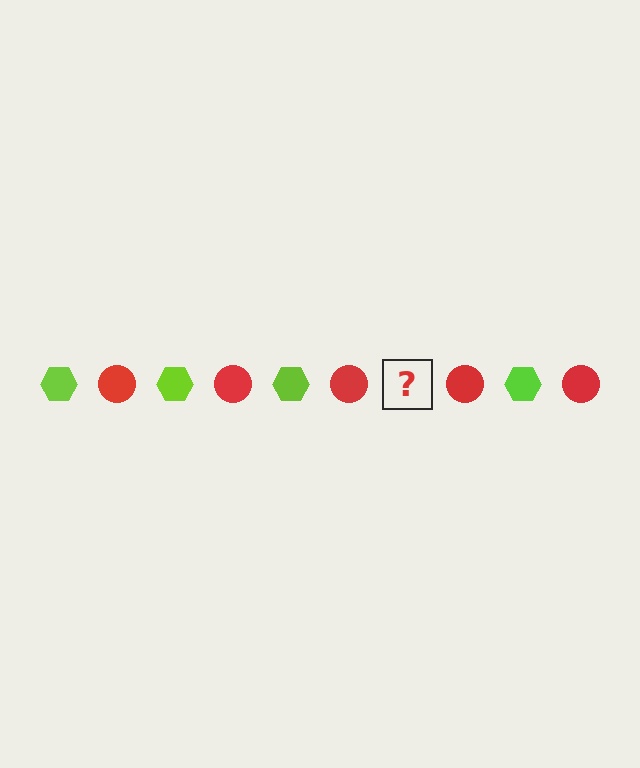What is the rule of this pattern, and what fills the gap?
The rule is that the pattern alternates between lime hexagon and red circle. The gap should be filled with a lime hexagon.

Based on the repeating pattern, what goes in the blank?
The blank should be a lime hexagon.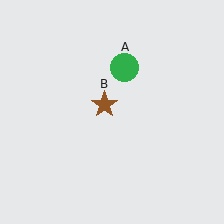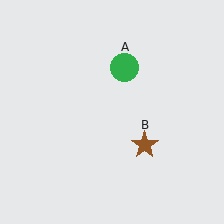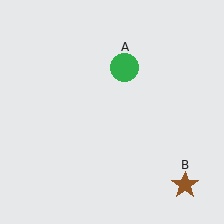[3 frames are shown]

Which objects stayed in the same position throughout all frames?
Green circle (object A) remained stationary.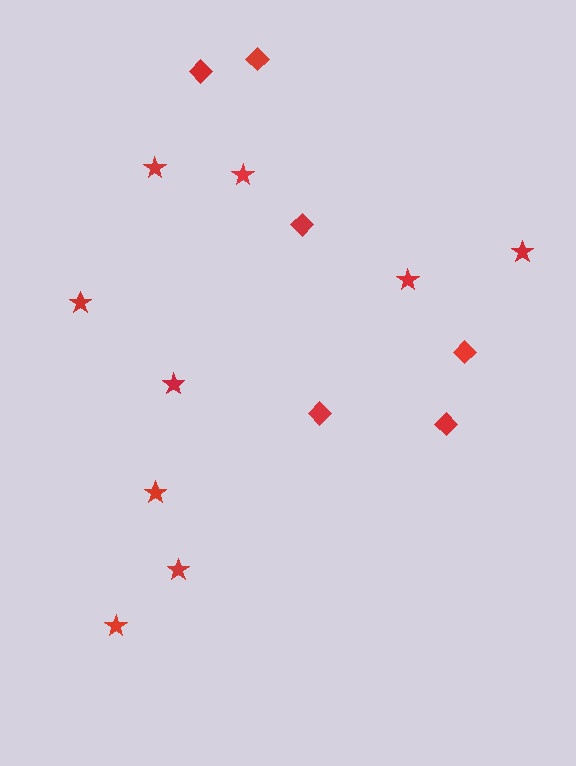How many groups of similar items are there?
There are 2 groups: one group of diamonds (6) and one group of stars (9).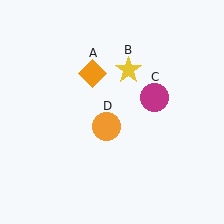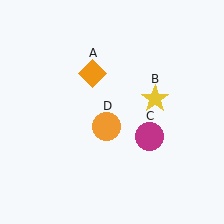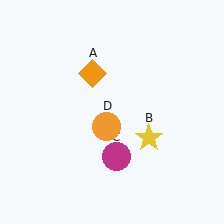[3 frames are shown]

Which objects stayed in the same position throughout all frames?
Orange diamond (object A) and orange circle (object D) remained stationary.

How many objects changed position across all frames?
2 objects changed position: yellow star (object B), magenta circle (object C).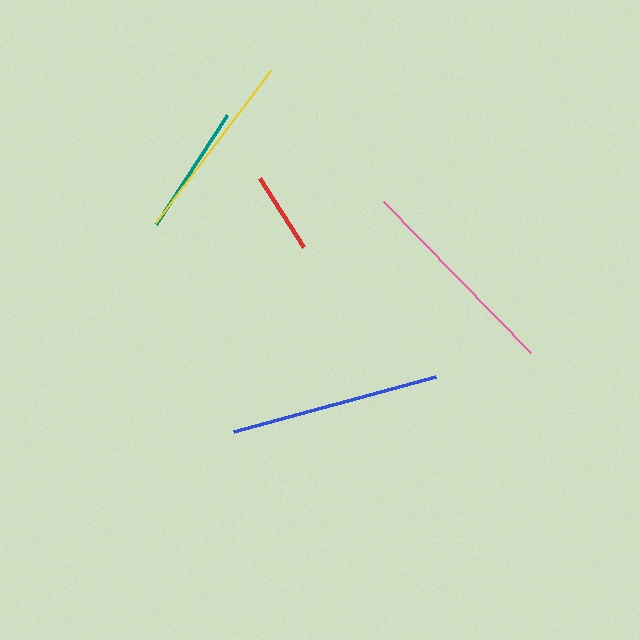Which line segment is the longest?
The pink line is the longest at approximately 211 pixels.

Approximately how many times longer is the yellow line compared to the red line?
The yellow line is approximately 2.3 times the length of the red line.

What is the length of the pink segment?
The pink segment is approximately 211 pixels long.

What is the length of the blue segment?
The blue segment is approximately 209 pixels long.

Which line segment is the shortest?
The red line is the shortest at approximately 81 pixels.